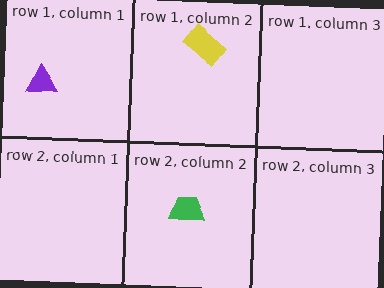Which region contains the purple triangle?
The row 1, column 1 region.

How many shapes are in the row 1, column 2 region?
1.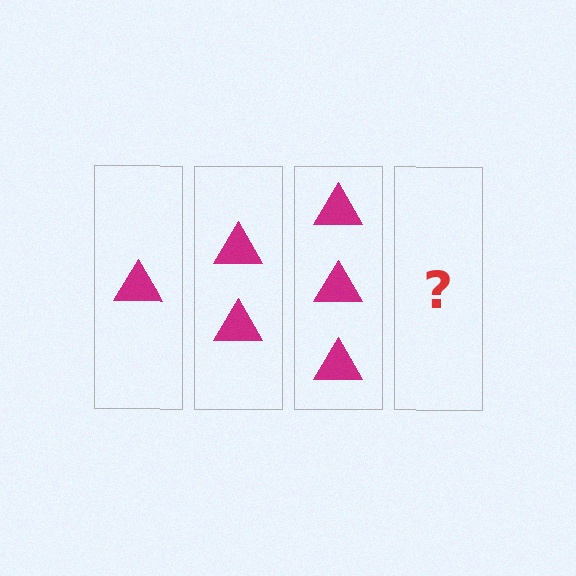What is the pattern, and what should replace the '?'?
The pattern is that each step adds one more triangle. The '?' should be 4 triangles.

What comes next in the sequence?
The next element should be 4 triangles.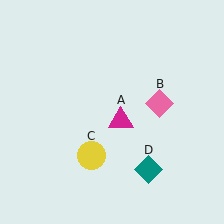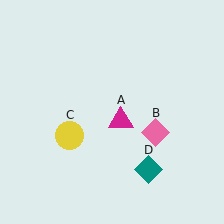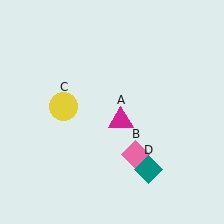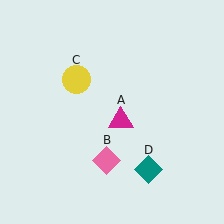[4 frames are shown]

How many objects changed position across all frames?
2 objects changed position: pink diamond (object B), yellow circle (object C).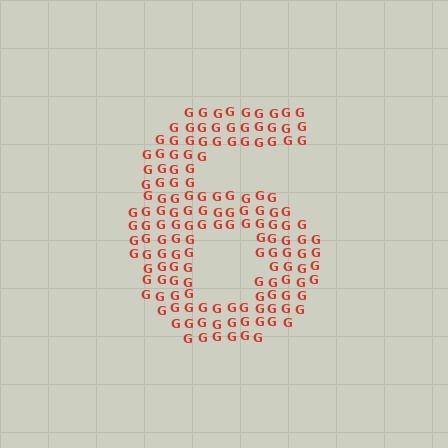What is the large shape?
The large shape is the digit 6.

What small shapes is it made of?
It is made of small letter G's.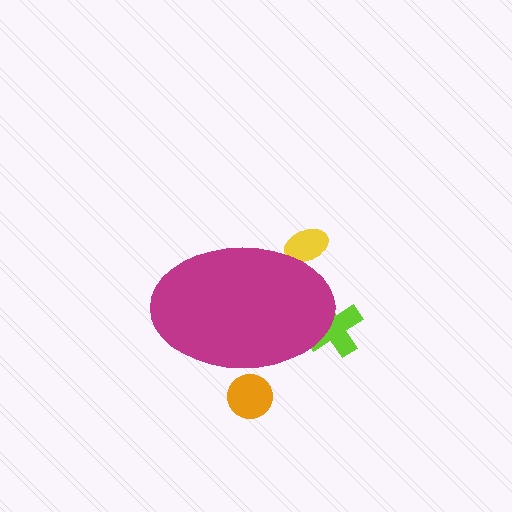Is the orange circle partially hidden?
Yes, the orange circle is partially hidden behind the magenta ellipse.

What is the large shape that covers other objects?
A magenta ellipse.